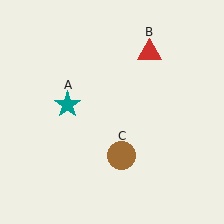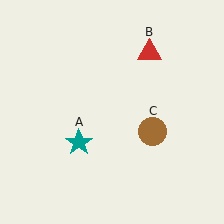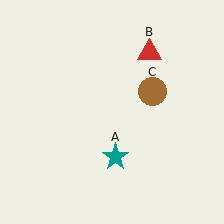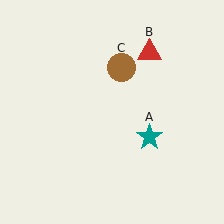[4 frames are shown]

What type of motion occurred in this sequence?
The teal star (object A), brown circle (object C) rotated counterclockwise around the center of the scene.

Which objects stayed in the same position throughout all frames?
Red triangle (object B) remained stationary.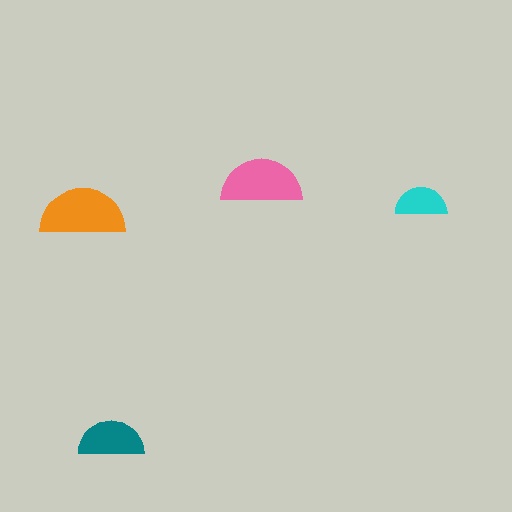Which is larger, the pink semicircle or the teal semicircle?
The pink one.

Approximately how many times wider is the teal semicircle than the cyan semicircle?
About 1.5 times wider.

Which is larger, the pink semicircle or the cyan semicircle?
The pink one.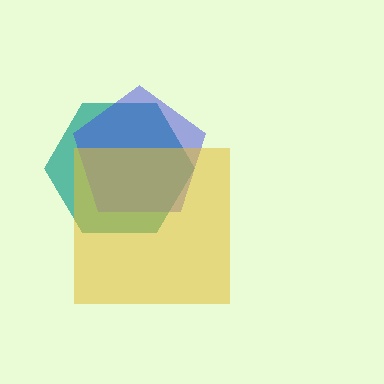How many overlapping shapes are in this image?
There are 3 overlapping shapes in the image.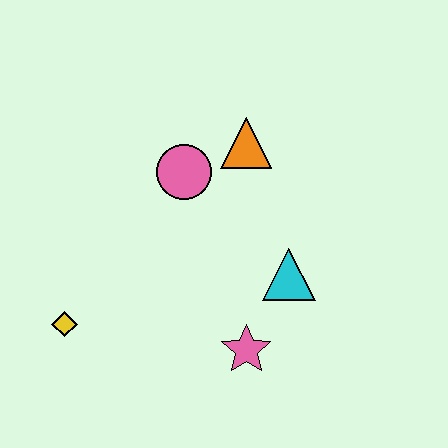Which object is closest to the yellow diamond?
The pink star is closest to the yellow diamond.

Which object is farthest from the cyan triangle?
The yellow diamond is farthest from the cyan triangle.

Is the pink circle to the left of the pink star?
Yes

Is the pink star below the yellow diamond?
Yes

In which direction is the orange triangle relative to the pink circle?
The orange triangle is to the right of the pink circle.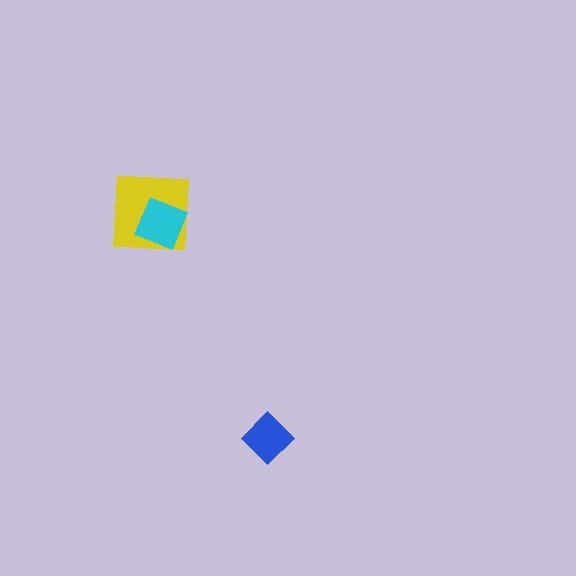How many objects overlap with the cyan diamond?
1 object overlaps with the cyan diamond.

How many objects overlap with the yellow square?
1 object overlaps with the yellow square.